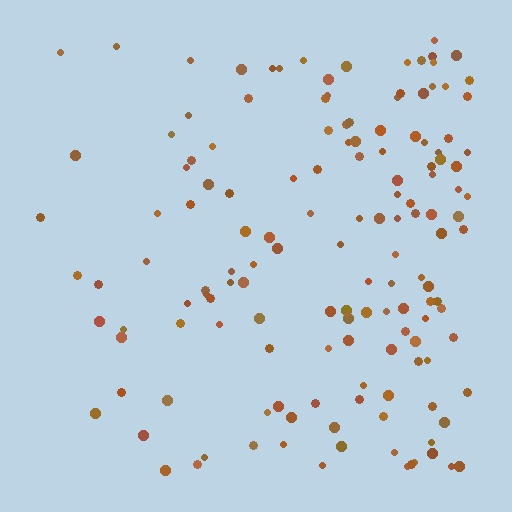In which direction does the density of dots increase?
From left to right, with the right side densest.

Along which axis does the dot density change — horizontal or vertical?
Horizontal.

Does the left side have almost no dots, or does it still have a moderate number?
Still a moderate number, just noticeably fewer than the right.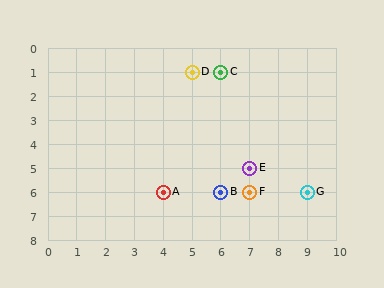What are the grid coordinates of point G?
Point G is at grid coordinates (9, 6).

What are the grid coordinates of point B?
Point B is at grid coordinates (6, 6).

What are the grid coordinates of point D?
Point D is at grid coordinates (5, 1).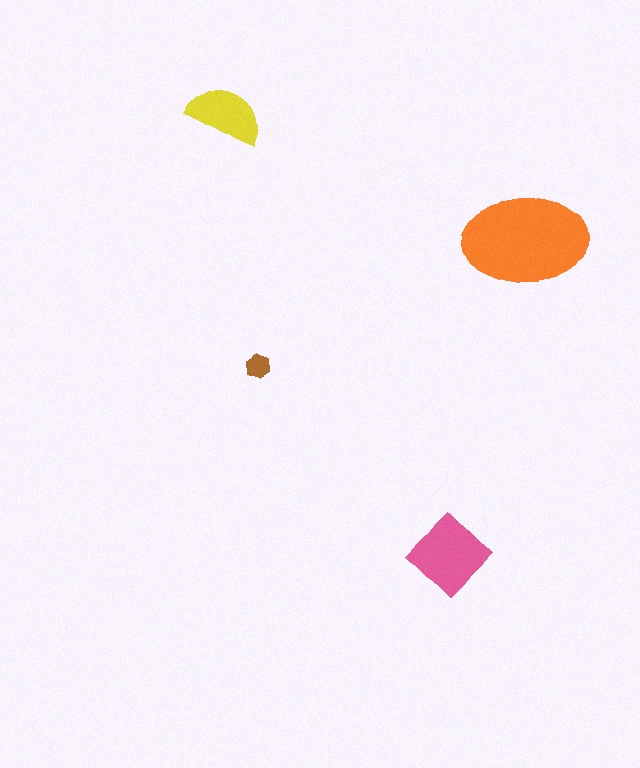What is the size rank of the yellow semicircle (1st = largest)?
3rd.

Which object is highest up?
The yellow semicircle is topmost.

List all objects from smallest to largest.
The brown hexagon, the yellow semicircle, the pink diamond, the orange ellipse.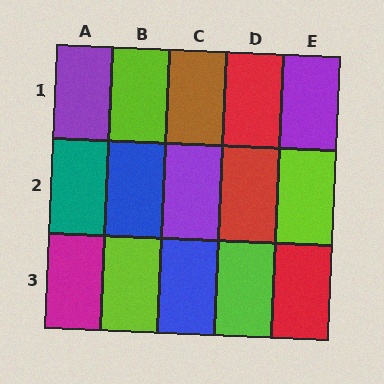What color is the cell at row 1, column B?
Lime.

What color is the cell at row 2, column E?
Lime.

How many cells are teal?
1 cell is teal.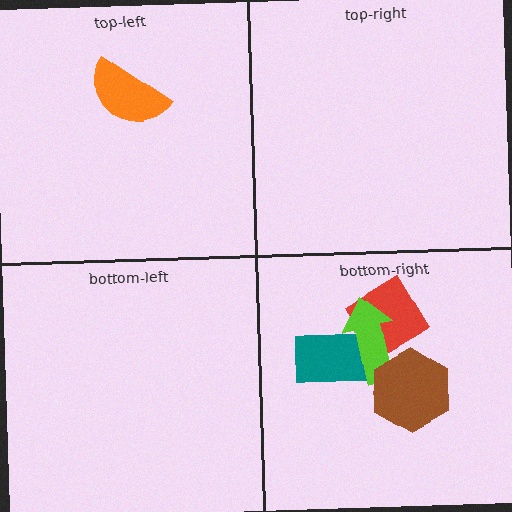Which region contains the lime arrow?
The bottom-right region.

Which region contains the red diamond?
The bottom-right region.